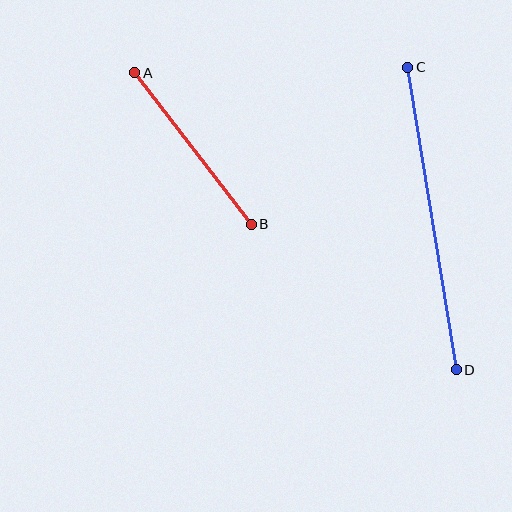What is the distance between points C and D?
The distance is approximately 306 pixels.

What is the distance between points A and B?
The distance is approximately 191 pixels.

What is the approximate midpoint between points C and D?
The midpoint is at approximately (432, 218) pixels.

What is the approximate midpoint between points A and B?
The midpoint is at approximately (193, 148) pixels.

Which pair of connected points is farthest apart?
Points C and D are farthest apart.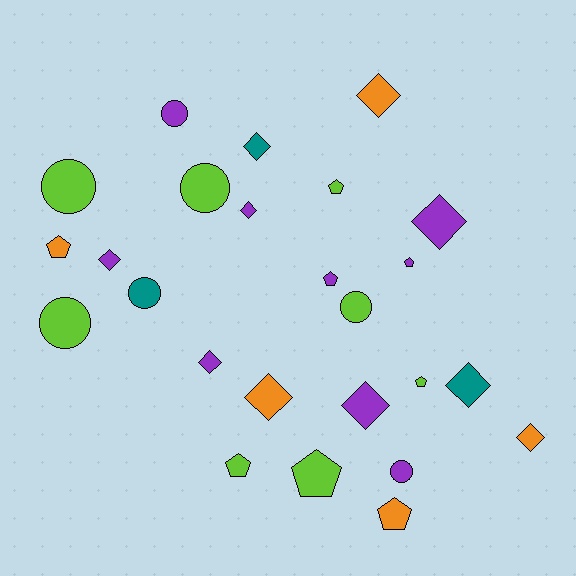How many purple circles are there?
There are 2 purple circles.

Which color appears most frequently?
Purple, with 9 objects.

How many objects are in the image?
There are 25 objects.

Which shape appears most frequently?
Diamond, with 10 objects.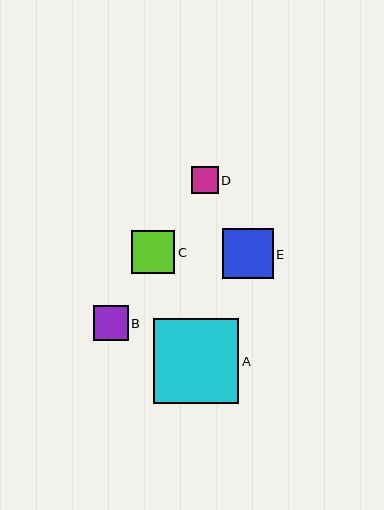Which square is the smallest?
Square D is the smallest with a size of approximately 27 pixels.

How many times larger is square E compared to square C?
Square E is approximately 1.2 times the size of square C.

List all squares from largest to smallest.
From largest to smallest: A, E, C, B, D.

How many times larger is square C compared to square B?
Square C is approximately 1.2 times the size of square B.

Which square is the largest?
Square A is the largest with a size of approximately 85 pixels.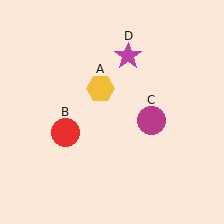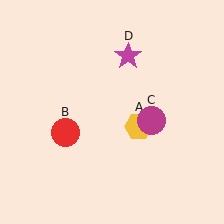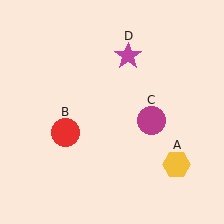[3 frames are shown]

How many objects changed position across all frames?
1 object changed position: yellow hexagon (object A).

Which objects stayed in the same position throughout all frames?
Red circle (object B) and magenta circle (object C) and magenta star (object D) remained stationary.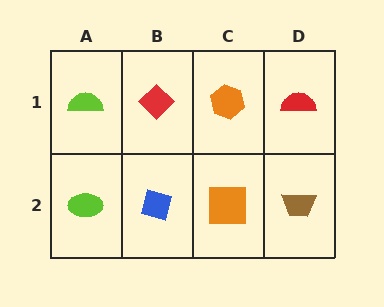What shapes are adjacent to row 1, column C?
An orange square (row 2, column C), a red diamond (row 1, column B), a red semicircle (row 1, column D).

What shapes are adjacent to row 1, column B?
A blue diamond (row 2, column B), a lime semicircle (row 1, column A), an orange hexagon (row 1, column C).